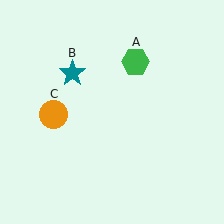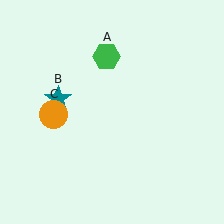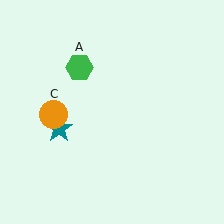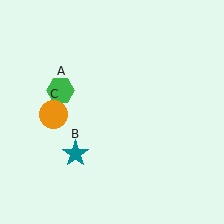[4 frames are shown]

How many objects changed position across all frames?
2 objects changed position: green hexagon (object A), teal star (object B).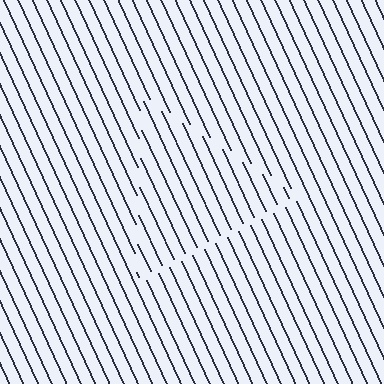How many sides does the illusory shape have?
3 sides — the line-ends trace a triangle.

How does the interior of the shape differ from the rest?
The interior of the shape contains the same grating, shifted by half a period — the contour is defined by the phase discontinuity where line-ends from the inner and outer gratings abut.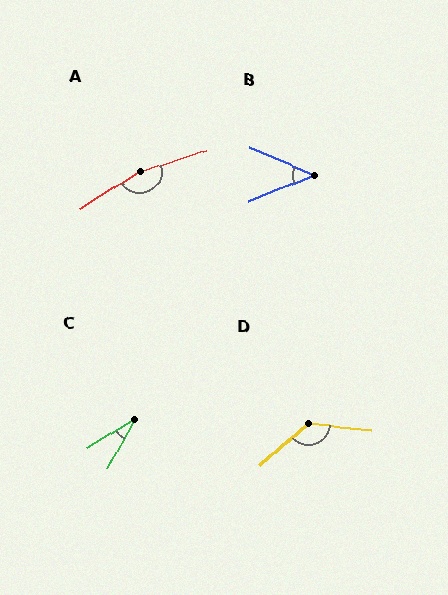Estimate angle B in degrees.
Approximately 45 degrees.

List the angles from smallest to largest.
C (30°), B (45°), D (132°), A (166°).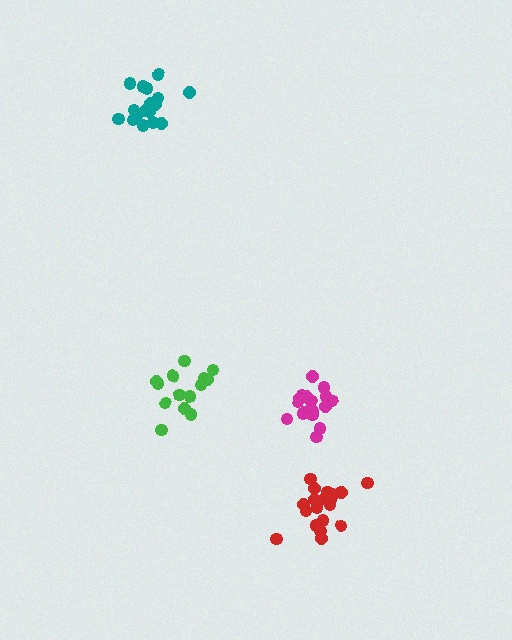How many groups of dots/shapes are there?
There are 4 groups.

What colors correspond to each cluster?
The clusters are colored: magenta, green, red, teal.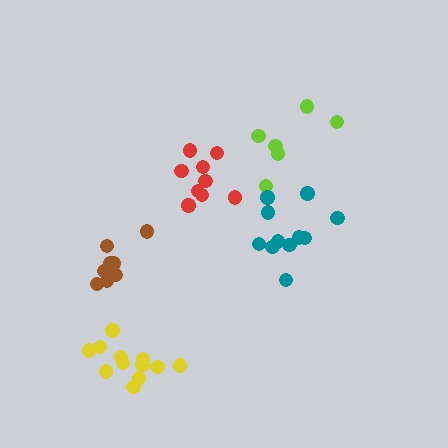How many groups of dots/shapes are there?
There are 5 groups.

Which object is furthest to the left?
The brown cluster is leftmost.